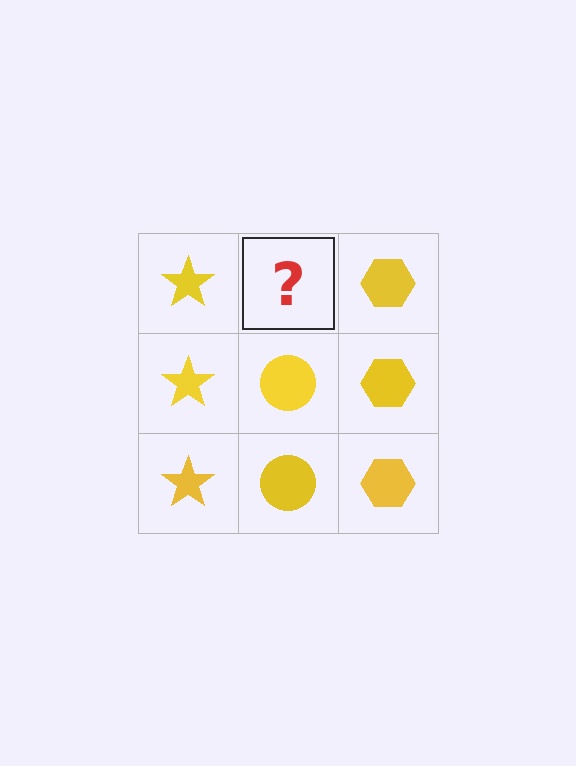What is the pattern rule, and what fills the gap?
The rule is that each column has a consistent shape. The gap should be filled with a yellow circle.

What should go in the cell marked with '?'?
The missing cell should contain a yellow circle.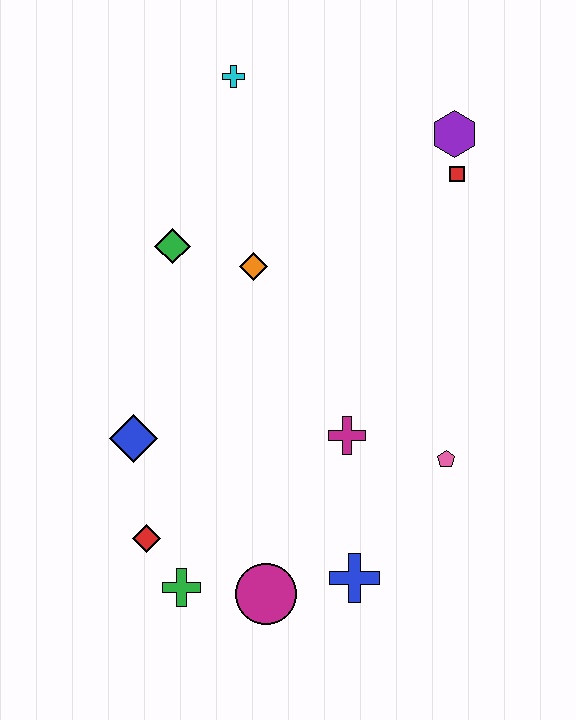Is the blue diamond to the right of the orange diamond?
No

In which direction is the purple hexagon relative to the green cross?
The purple hexagon is above the green cross.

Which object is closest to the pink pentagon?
The magenta cross is closest to the pink pentagon.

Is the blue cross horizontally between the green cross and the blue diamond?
No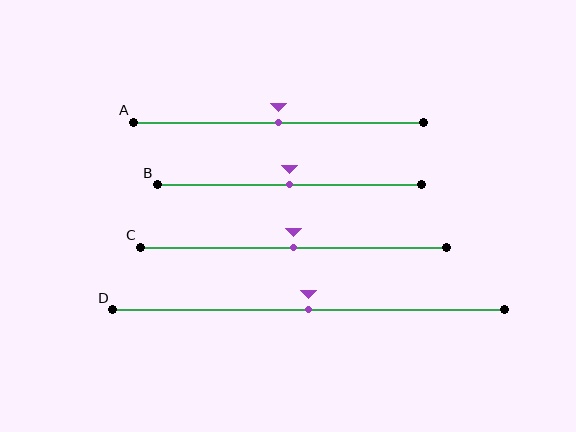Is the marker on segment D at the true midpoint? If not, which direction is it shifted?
Yes, the marker on segment D is at the true midpoint.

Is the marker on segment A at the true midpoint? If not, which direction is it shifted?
Yes, the marker on segment A is at the true midpoint.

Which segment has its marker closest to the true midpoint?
Segment A has its marker closest to the true midpoint.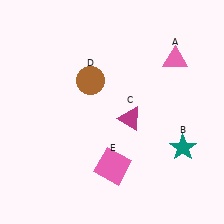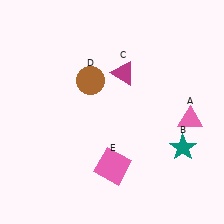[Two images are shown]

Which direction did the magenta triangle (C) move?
The magenta triangle (C) moved up.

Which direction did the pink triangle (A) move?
The pink triangle (A) moved down.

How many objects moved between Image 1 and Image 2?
2 objects moved between the two images.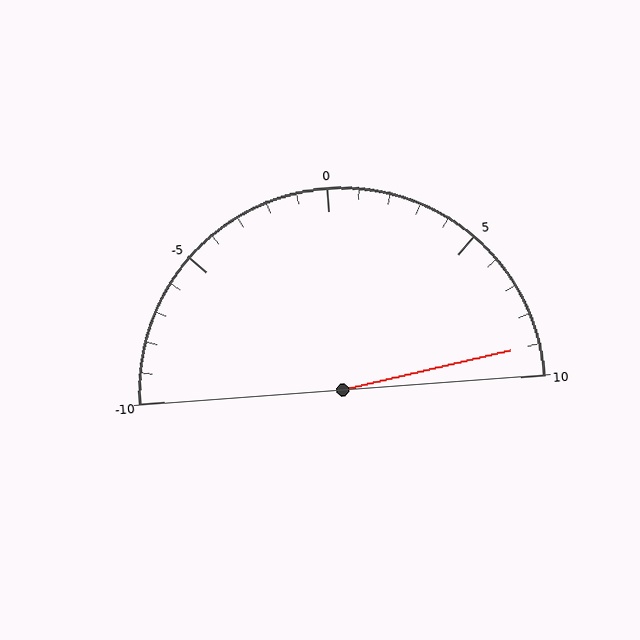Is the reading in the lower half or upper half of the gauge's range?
The reading is in the upper half of the range (-10 to 10).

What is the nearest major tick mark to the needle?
The nearest major tick mark is 10.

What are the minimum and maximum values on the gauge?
The gauge ranges from -10 to 10.